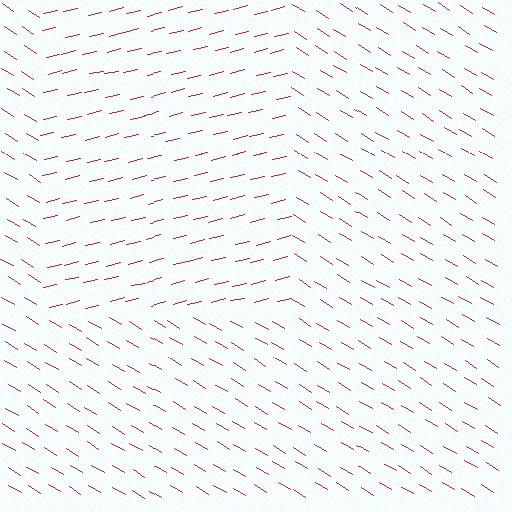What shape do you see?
I see a rectangle.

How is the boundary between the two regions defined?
The boundary is defined purely by a change in line orientation (approximately 45 degrees difference). All lines are the same color and thickness.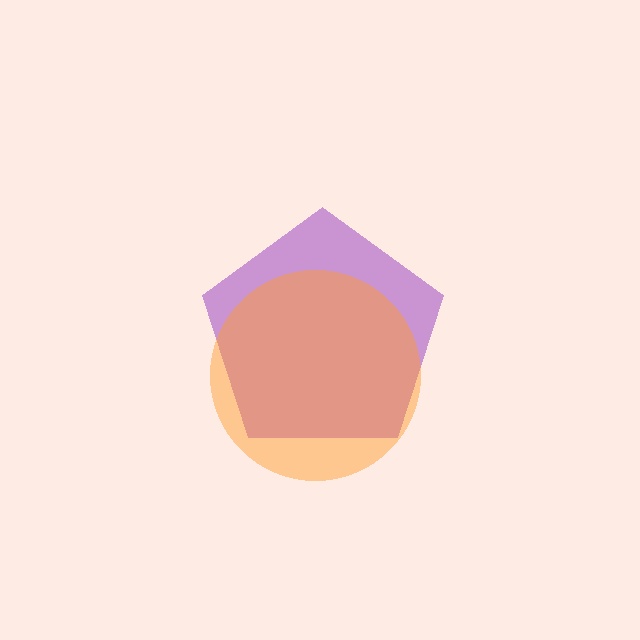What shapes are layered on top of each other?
The layered shapes are: a purple pentagon, an orange circle.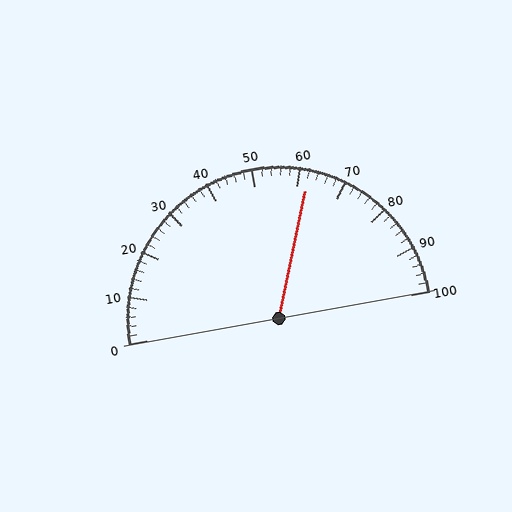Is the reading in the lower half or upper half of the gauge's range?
The reading is in the upper half of the range (0 to 100).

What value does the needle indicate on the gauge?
The needle indicates approximately 62.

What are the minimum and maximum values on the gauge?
The gauge ranges from 0 to 100.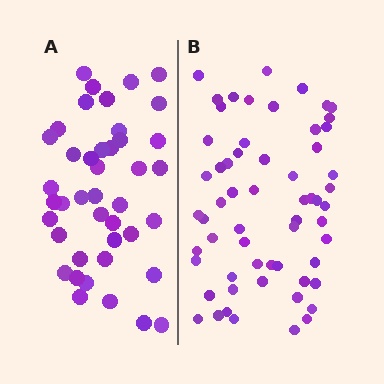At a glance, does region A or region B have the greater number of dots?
Region B (the right region) has more dots.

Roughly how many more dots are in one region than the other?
Region B has approximately 20 more dots than region A.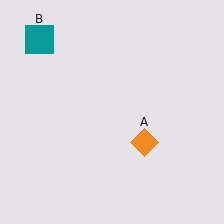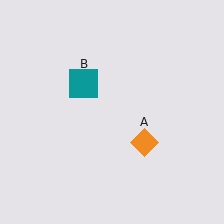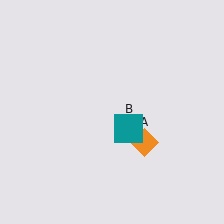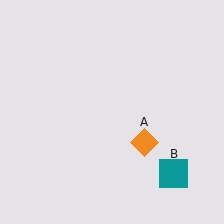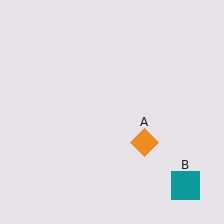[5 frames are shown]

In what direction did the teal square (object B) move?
The teal square (object B) moved down and to the right.